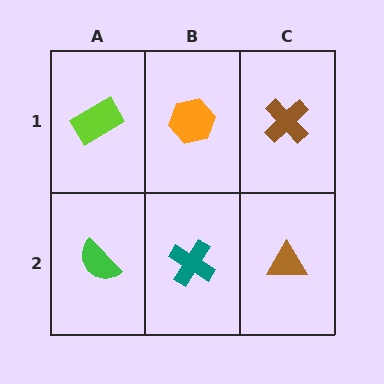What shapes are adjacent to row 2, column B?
An orange hexagon (row 1, column B), a green semicircle (row 2, column A), a brown triangle (row 2, column C).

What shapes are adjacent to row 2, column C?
A brown cross (row 1, column C), a teal cross (row 2, column B).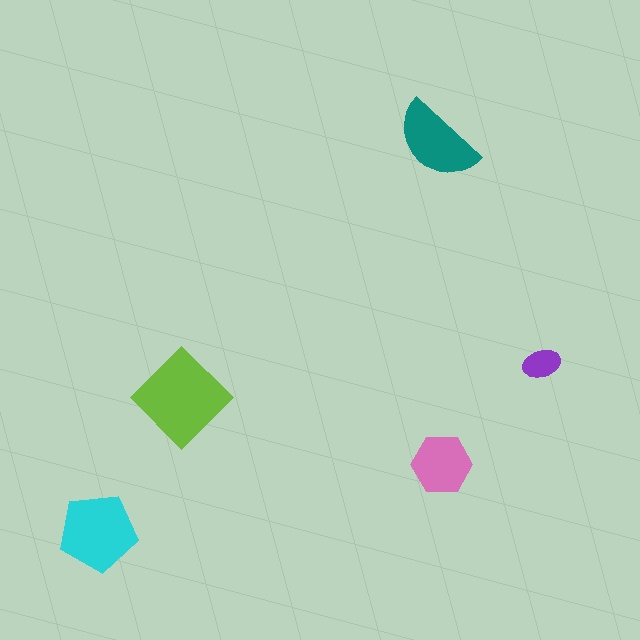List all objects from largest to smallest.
The lime diamond, the cyan pentagon, the teal semicircle, the pink hexagon, the purple ellipse.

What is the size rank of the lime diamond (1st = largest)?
1st.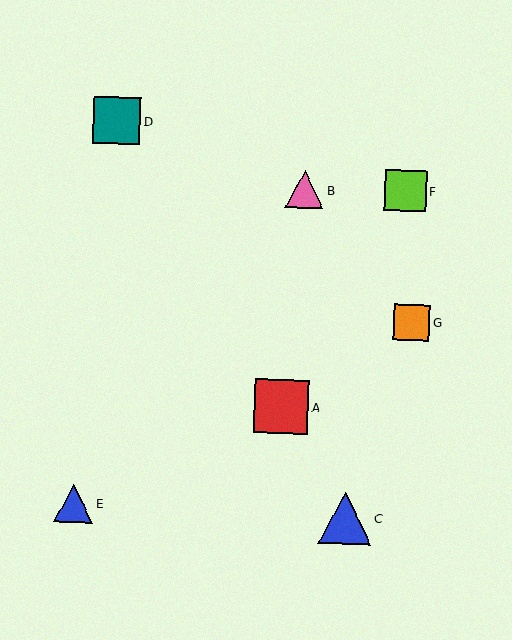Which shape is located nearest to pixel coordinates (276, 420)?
The red square (labeled A) at (281, 407) is nearest to that location.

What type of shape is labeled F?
Shape F is a lime square.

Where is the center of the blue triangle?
The center of the blue triangle is at (345, 518).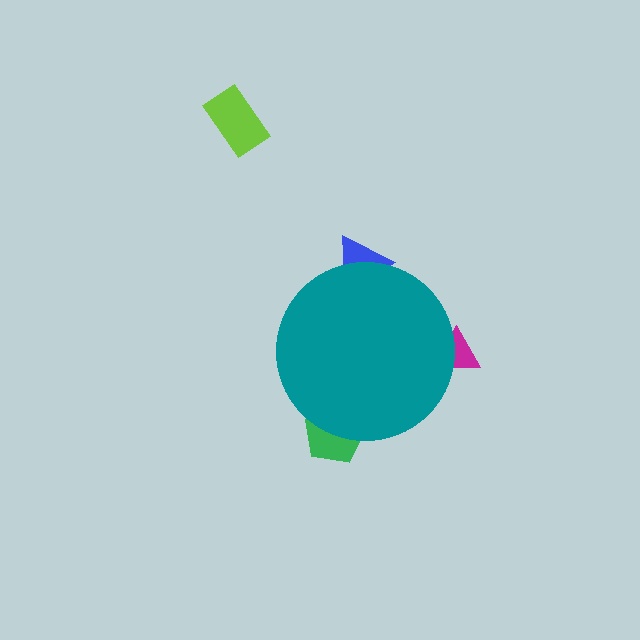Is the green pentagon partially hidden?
Yes, the green pentagon is partially hidden behind the teal circle.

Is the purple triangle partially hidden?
Yes, the purple triangle is partially hidden behind the teal circle.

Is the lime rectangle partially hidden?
No, the lime rectangle is fully visible.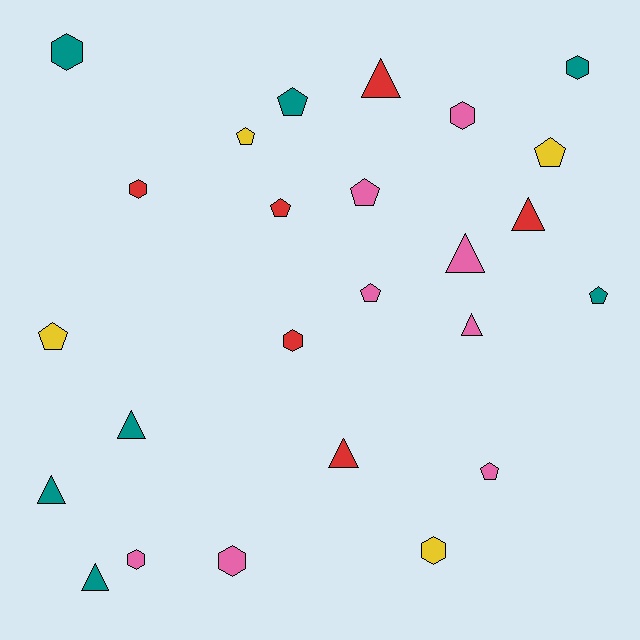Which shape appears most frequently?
Pentagon, with 9 objects.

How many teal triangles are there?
There are 3 teal triangles.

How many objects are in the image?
There are 25 objects.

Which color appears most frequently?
Pink, with 8 objects.